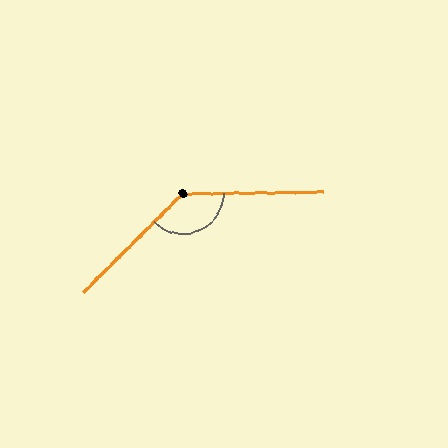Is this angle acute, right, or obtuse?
It is obtuse.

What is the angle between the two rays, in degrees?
Approximately 136 degrees.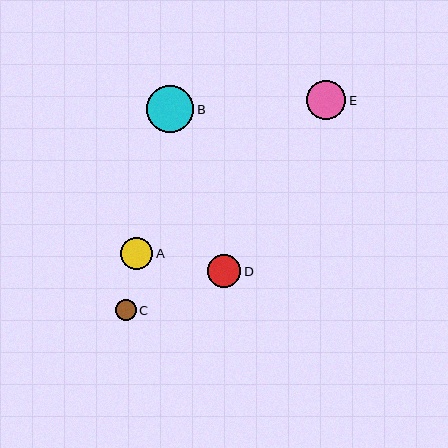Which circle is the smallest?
Circle C is the smallest with a size of approximately 20 pixels.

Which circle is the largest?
Circle B is the largest with a size of approximately 47 pixels.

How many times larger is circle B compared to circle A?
Circle B is approximately 1.5 times the size of circle A.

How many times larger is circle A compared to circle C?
Circle A is approximately 1.6 times the size of circle C.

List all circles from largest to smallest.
From largest to smallest: B, E, D, A, C.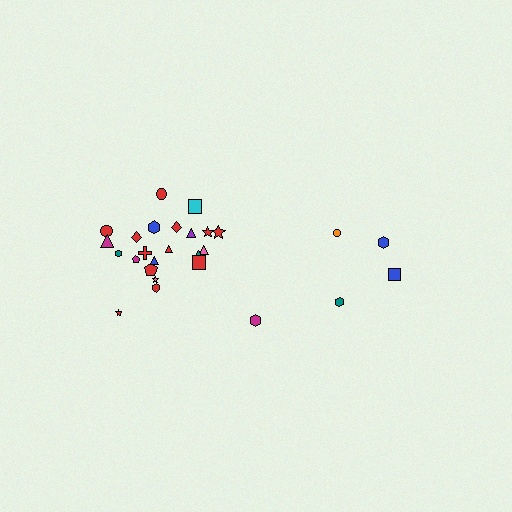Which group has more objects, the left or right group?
The left group.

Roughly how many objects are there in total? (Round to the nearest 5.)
Roughly 25 objects in total.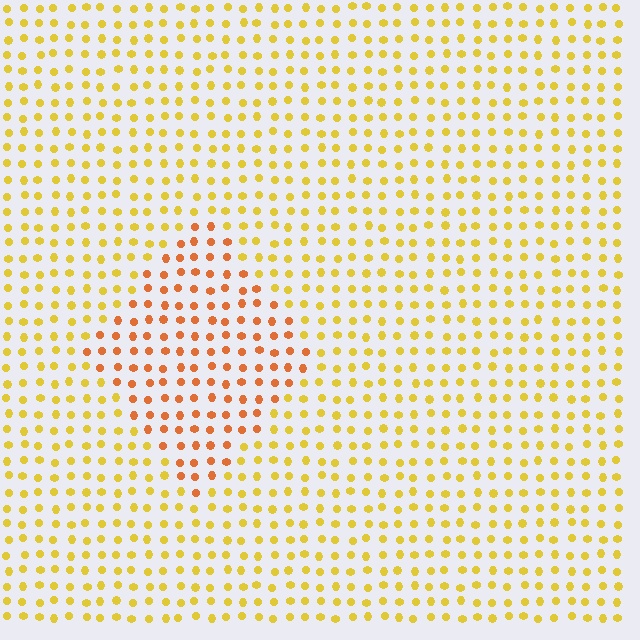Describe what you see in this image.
The image is filled with small yellow elements in a uniform arrangement. A diamond-shaped region is visible where the elements are tinted to a slightly different hue, forming a subtle color boundary.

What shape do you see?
I see a diamond.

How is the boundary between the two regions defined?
The boundary is defined purely by a slight shift in hue (about 32 degrees). Spacing, size, and orientation are identical on both sides.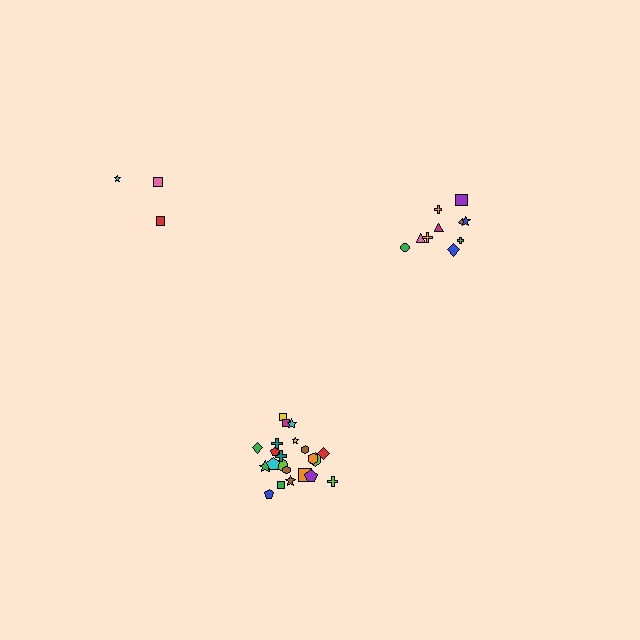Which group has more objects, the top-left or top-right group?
The top-right group.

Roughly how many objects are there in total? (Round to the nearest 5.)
Roughly 35 objects in total.